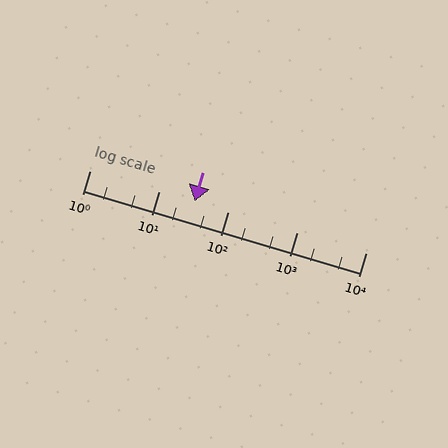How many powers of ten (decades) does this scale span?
The scale spans 4 decades, from 1 to 10000.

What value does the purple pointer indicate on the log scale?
The pointer indicates approximately 33.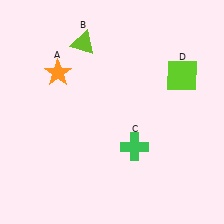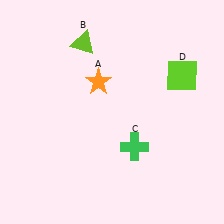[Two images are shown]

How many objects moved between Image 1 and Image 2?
1 object moved between the two images.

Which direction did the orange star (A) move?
The orange star (A) moved right.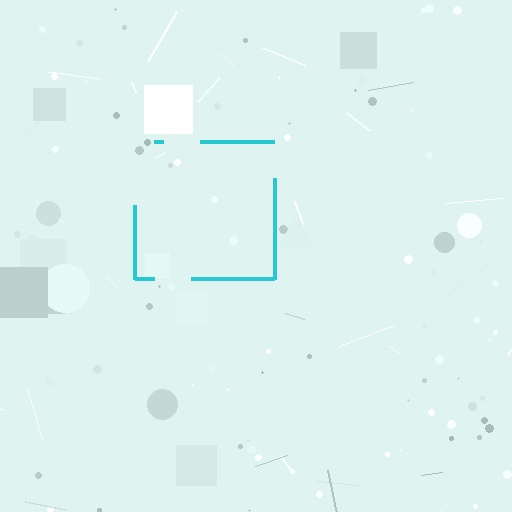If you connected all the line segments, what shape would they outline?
They would outline a square.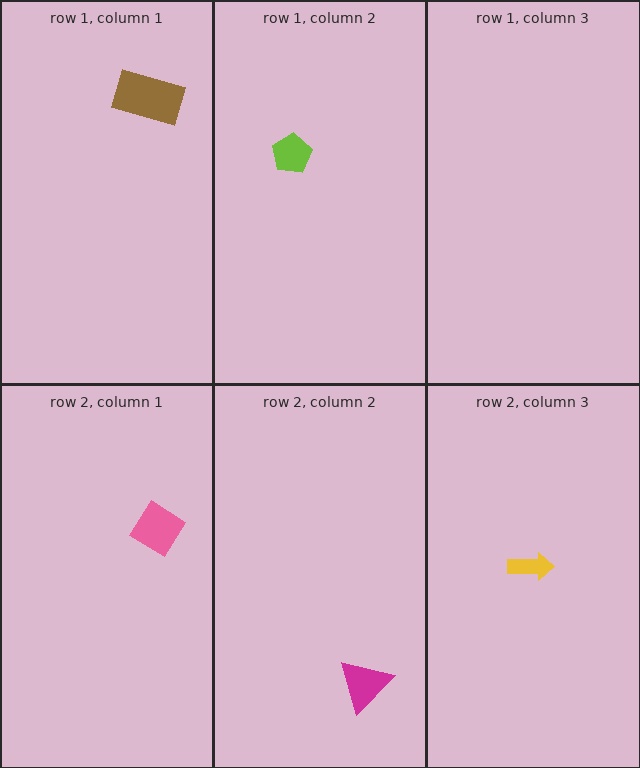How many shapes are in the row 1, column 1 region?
1.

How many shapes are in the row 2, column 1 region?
1.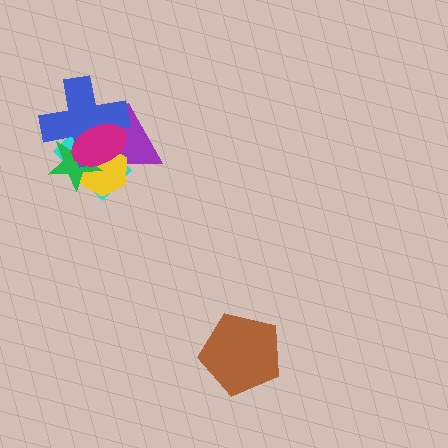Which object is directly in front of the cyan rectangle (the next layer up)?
The purple triangle is directly in front of the cyan rectangle.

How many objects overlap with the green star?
5 objects overlap with the green star.